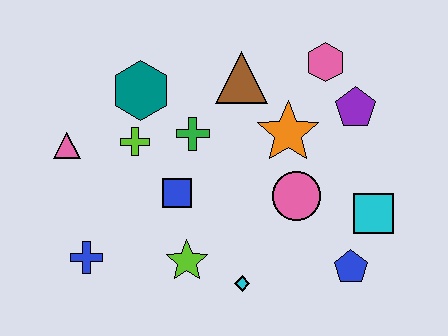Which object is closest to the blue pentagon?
The cyan square is closest to the blue pentagon.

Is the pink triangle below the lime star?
No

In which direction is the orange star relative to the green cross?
The orange star is to the right of the green cross.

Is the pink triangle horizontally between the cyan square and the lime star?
No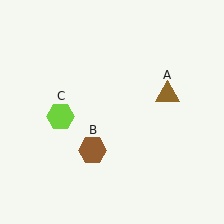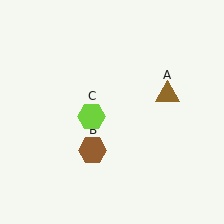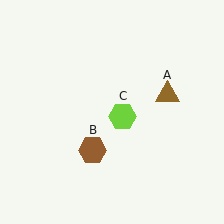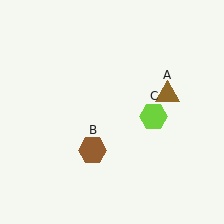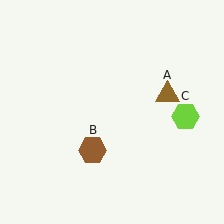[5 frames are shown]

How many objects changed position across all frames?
1 object changed position: lime hexagon (object C).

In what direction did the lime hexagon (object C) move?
The lime hexagon (object C) moved right.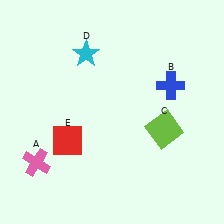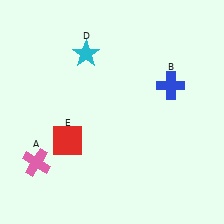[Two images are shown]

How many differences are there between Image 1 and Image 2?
There is 1 difference between the two images.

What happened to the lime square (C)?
The lime square (C) was removed in Image 2. It was in the bottom-right area of Image 1.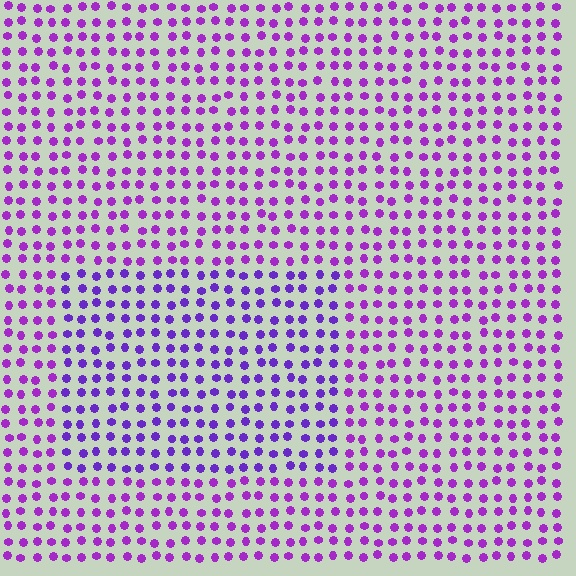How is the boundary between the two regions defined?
The boundary is defined purely by a slight shift in hue (about 23 degrees). Spacing, size, and orientation are identical on both sides.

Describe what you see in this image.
The image is filled with small purple elements in a uniform arrangement. A rectangle-shaped region is visible where the elements are tinted to a slightly different hue, forming a subtle color boundary.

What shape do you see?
I see a rectangle.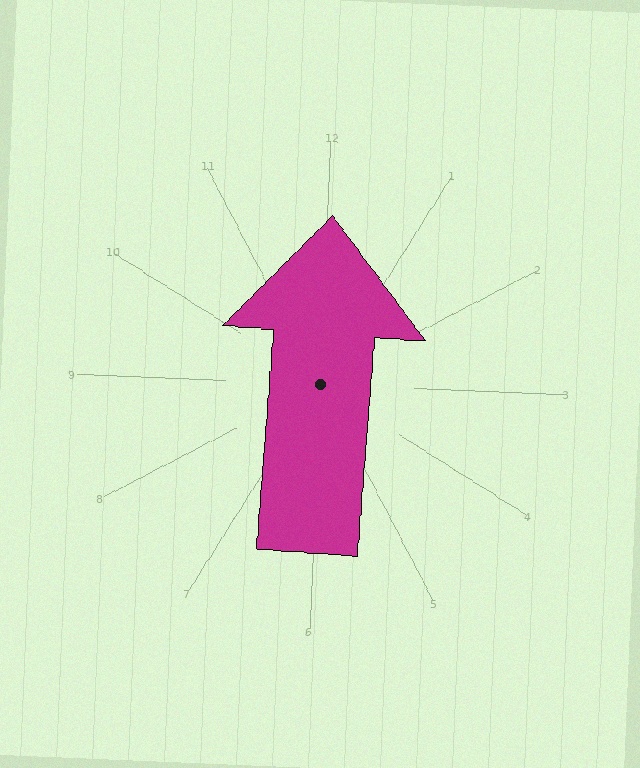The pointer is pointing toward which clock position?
Roughly 12 o'clock.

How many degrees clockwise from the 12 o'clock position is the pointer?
Approximately 2 degrees.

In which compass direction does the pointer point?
North.